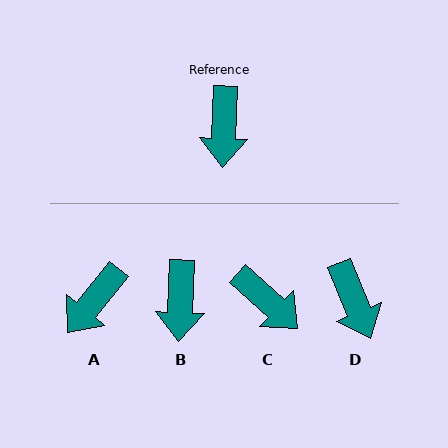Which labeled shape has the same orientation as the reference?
B.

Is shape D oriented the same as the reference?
No, it is off by about 25 degrees.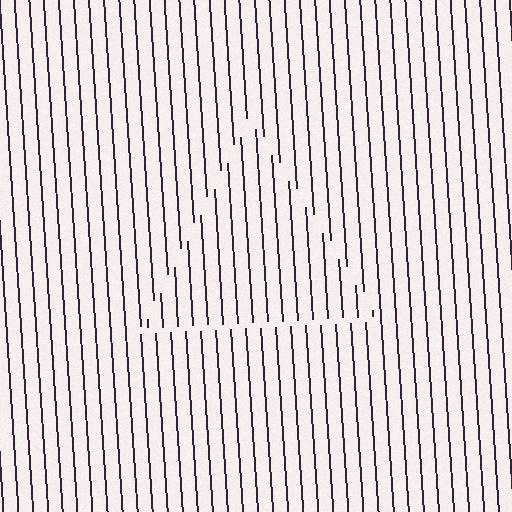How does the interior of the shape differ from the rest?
The interior of the shape contains the same grating, shifted by half a period — the contour is defined by the phase discontinuity where line-ends from the inner and outer gratings abut.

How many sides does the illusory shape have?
3 sides — the line-ends trace a triangle.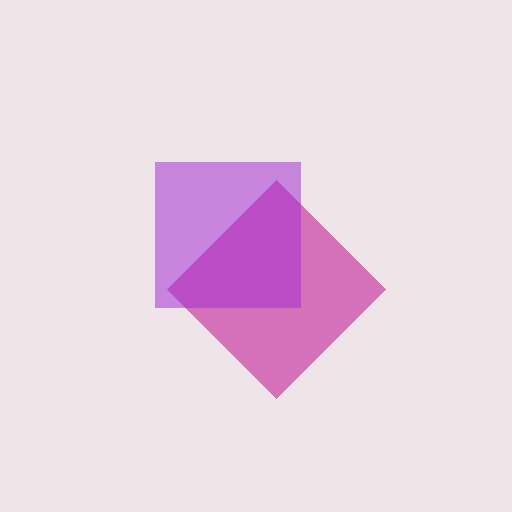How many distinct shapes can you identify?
There are 2 distinct shapes: a magenta diamond, a purple square.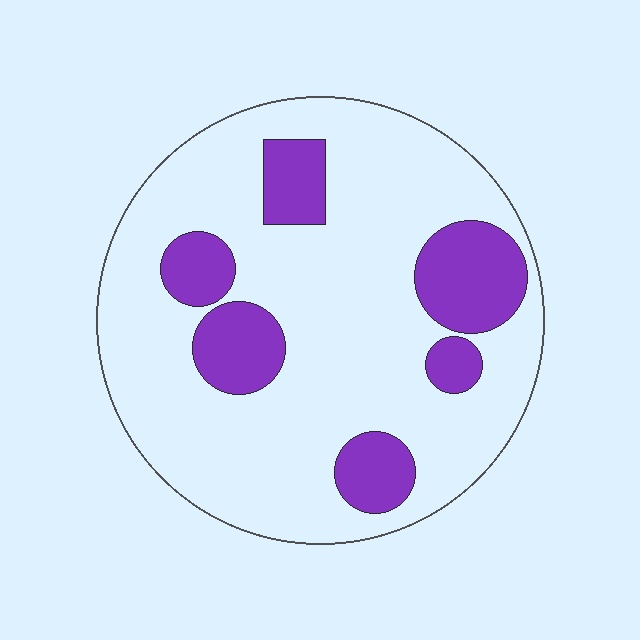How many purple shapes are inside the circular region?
6.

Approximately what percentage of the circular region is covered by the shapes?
Approximately 20%.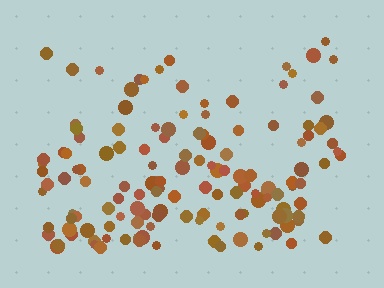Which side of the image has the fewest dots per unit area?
The top.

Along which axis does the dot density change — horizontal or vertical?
Vertical.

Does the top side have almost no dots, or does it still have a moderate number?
Still a moderate number, just noticeably fewer than the bottom.